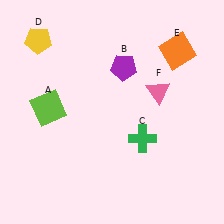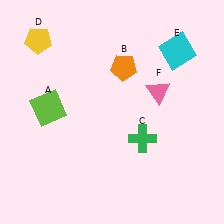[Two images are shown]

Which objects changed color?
B changed from purple to orange. E changed from orange to cyan.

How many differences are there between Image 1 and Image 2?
There are 2 differences between the two images.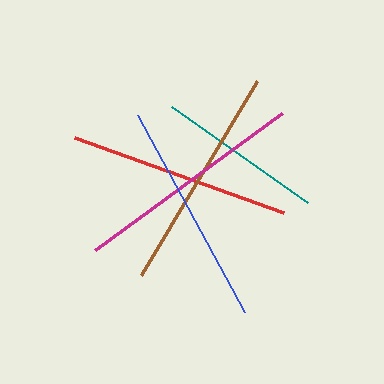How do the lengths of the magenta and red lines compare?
The magenta and red lines are approximately the same length.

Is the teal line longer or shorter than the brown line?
The brown line is longer than the teal line.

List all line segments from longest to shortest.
From longest to shortest: magenta, brown, blue, red, teal.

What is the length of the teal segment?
The teal segment is approximately 166 pixels long.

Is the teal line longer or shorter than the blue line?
The blue line is longer than the teal line.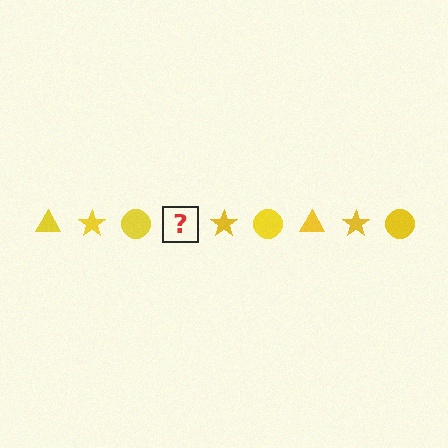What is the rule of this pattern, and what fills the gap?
The rule is that the pattern cycles through triangle, star, circle shapes in yellow. The gap should be filled with a yellow triangle.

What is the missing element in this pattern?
The missing element is a yellow triangle.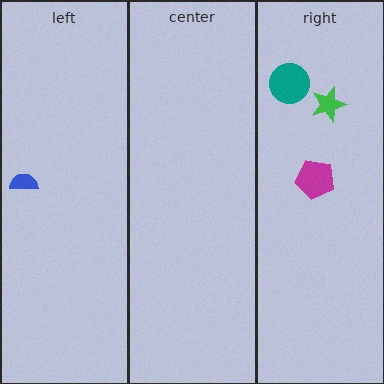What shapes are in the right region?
The magenta pentagon, the teal circle, the green star.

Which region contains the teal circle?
The right region.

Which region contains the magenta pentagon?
The right region.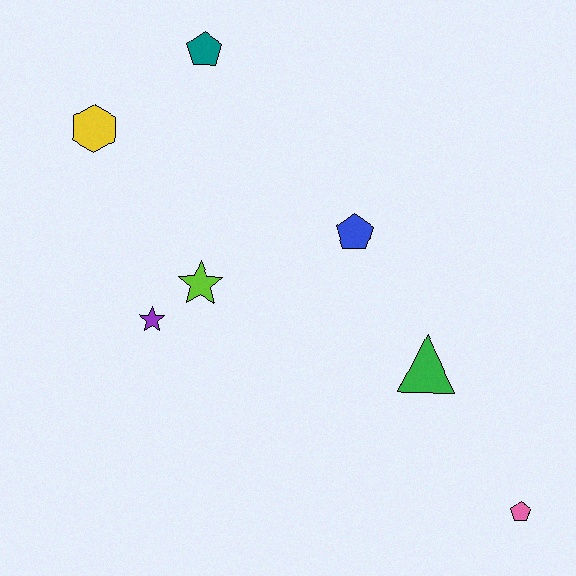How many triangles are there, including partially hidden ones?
There is 1 triangle.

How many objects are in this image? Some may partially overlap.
There are 7 objects.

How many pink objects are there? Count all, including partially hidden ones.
There is 1 pink object.